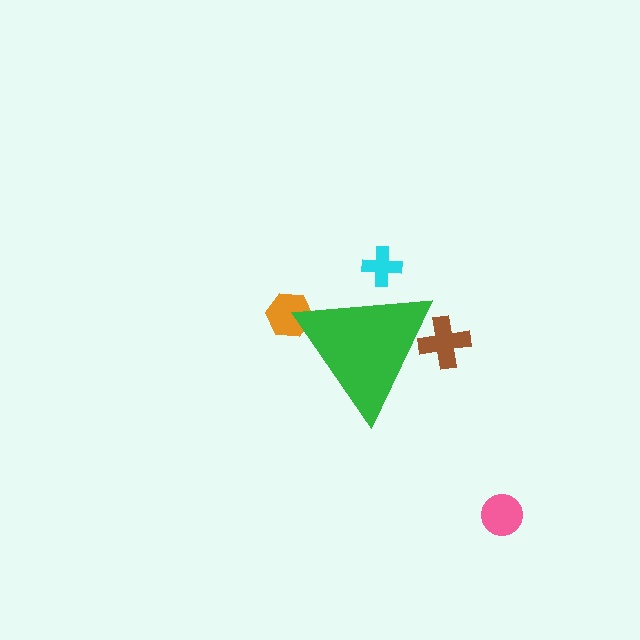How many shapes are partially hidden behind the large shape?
3 shapes are partially hidden.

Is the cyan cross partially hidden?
Yes, the cyan cross is partially hidden behind the green triangle.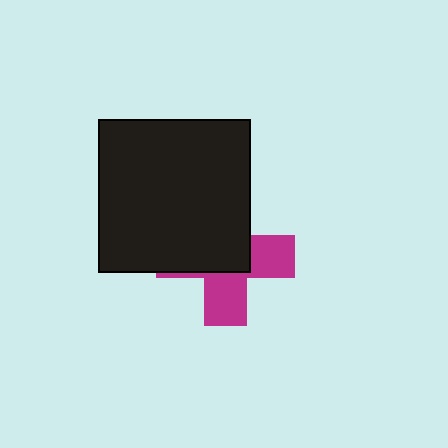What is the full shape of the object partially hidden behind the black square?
The partially hidden object is a magenta cross.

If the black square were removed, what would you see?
You would see the complete magenta cross.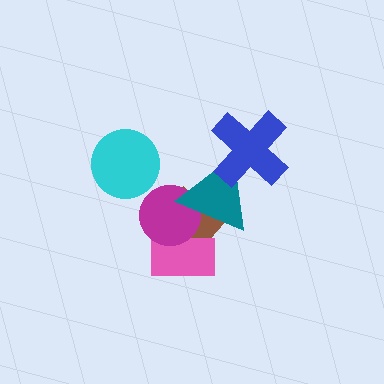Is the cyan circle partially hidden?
No, no other shape covers it.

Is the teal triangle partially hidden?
Yes, it is partially covered by another shape.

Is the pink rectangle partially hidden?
Yes, it is partially covered by another shape.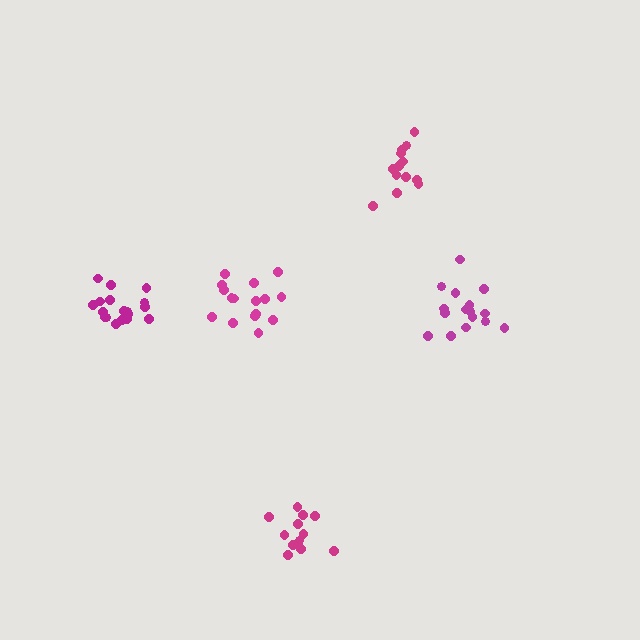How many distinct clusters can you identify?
There are 5 distinct clusters.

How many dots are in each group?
Group 1: 12 dots, Group 2: 16 dots, Group 3: 13 dots, Group 4: 18 dots, Group 5: 16 dots (75 total).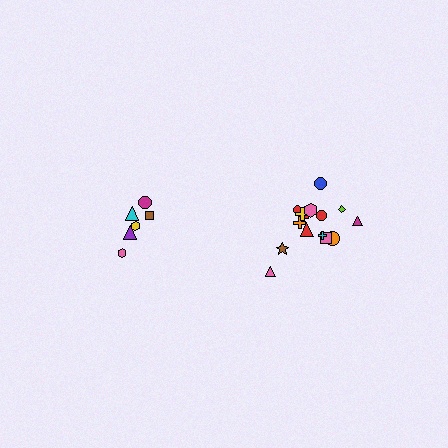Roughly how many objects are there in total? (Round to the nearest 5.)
Roughly 20 objects in total.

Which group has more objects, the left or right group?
The right group.